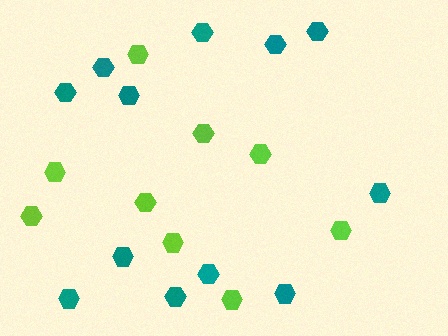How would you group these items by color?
There are 2 groups: one group of teal hexagons (12) and one group of lime hexagons (9).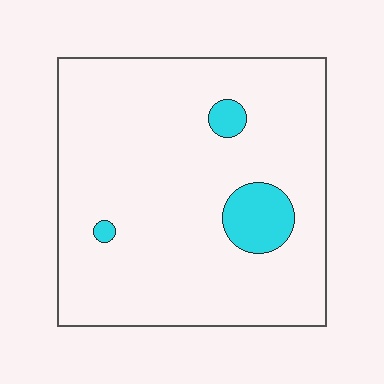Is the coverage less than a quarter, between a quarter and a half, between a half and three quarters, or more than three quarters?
Less than a quarter.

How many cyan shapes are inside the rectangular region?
3.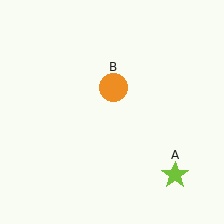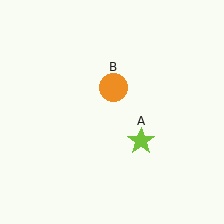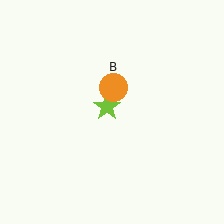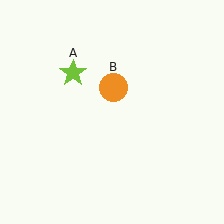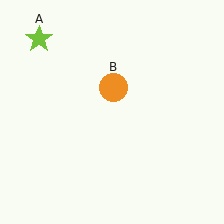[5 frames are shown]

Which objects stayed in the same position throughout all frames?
Orange circle (object B) remained stationary.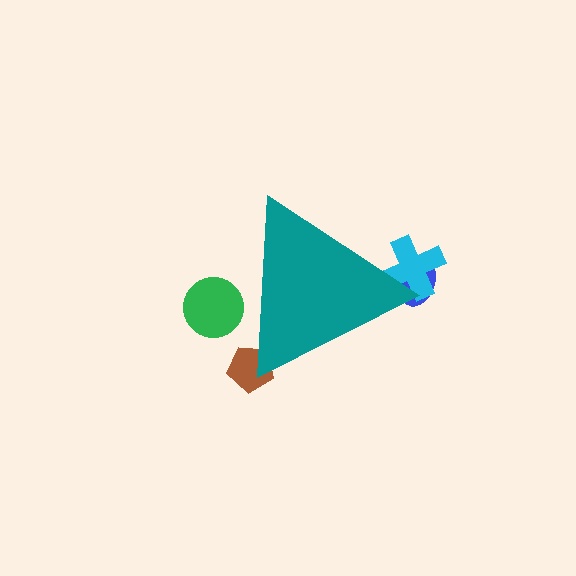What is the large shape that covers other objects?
A teal triangle.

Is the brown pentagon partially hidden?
Yes, the brown pentagon is partially hidden behind the teal triangle.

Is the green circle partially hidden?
Yes, the green circle is partially hidden behind the teal triangle.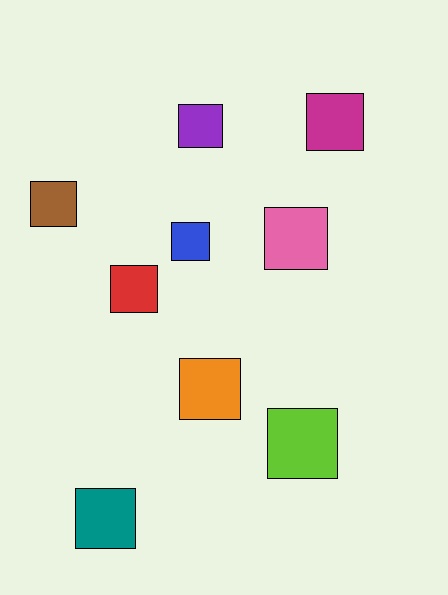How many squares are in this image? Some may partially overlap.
There are 9 squares.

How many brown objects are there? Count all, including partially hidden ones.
There is 1 brown object.